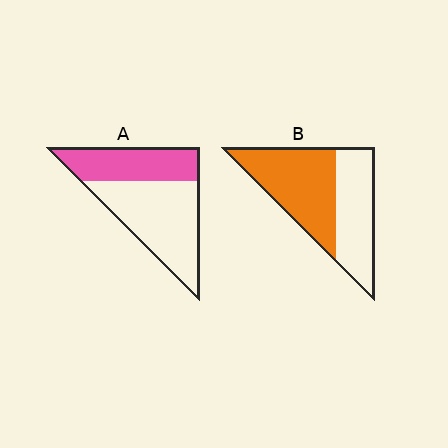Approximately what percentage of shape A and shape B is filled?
A is approximately 40% and B is approximately 55%.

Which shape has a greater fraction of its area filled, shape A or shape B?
Shape B.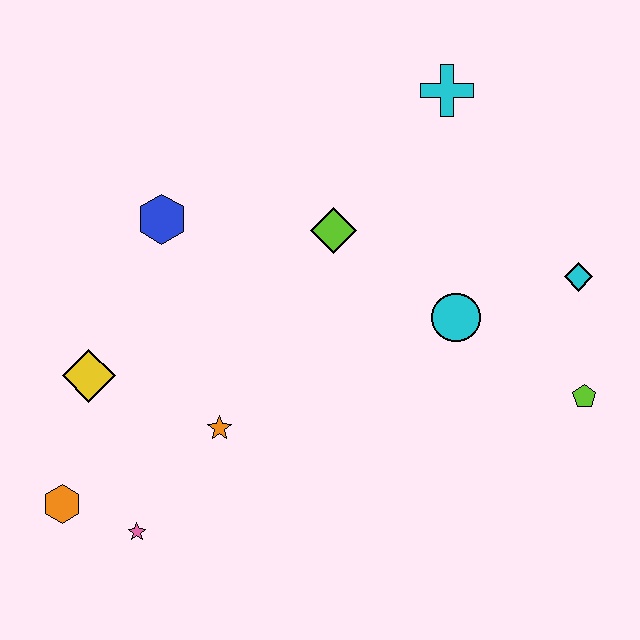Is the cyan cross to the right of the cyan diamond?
No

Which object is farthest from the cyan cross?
The orange hexagon is farthest from the cyan cross.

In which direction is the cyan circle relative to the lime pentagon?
The cyan circle is to the left of the lime pentagon.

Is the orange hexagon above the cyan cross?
No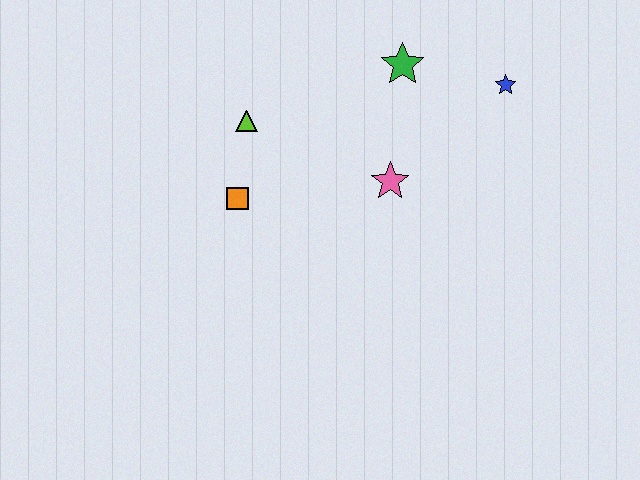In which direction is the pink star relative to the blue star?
The pink star is to the left of the blue star.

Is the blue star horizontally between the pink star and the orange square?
No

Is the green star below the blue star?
No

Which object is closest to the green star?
The blue star is closest to the green star.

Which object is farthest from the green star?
The orange square is farthest from the green star.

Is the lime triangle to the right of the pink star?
No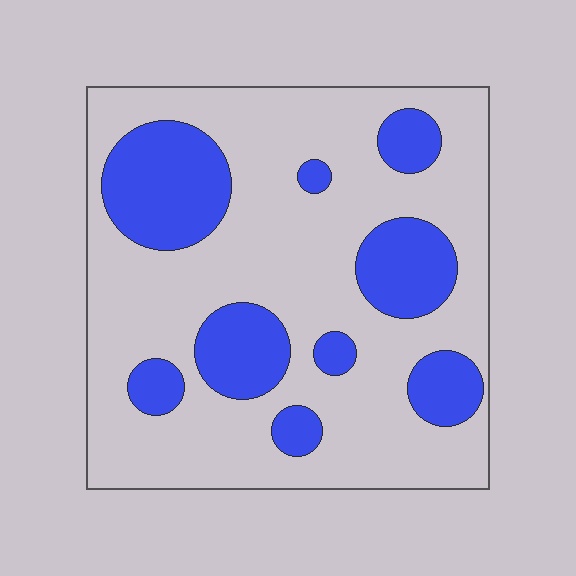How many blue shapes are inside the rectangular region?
9.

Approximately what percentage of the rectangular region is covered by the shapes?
Approximately 25%.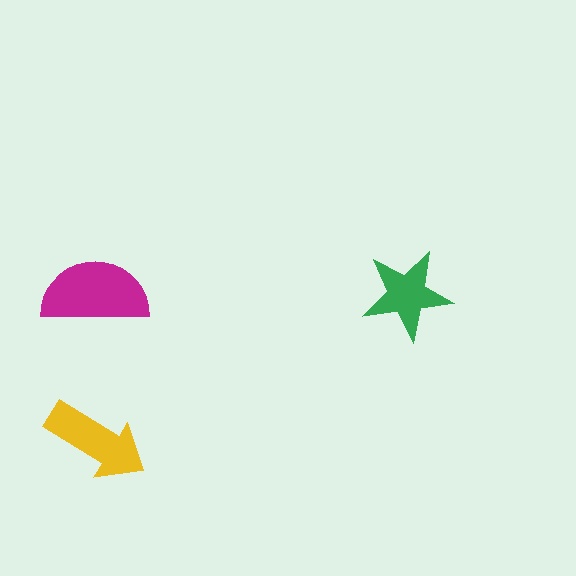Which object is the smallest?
The green star.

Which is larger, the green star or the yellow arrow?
The yellow arrow.